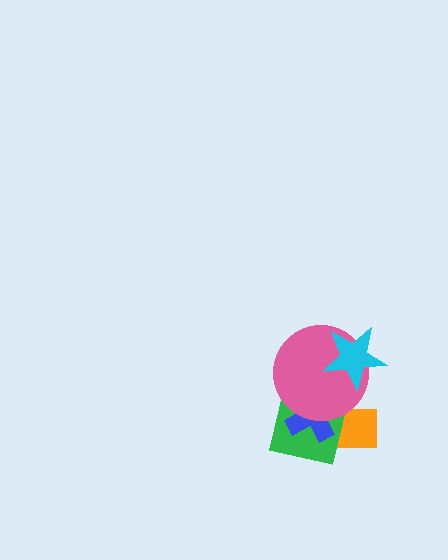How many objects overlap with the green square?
3 objects overlap with the green square.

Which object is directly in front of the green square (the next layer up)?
The blue cross is directly in front of the green square.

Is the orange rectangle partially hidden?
Yes, it is partially covered by another shape.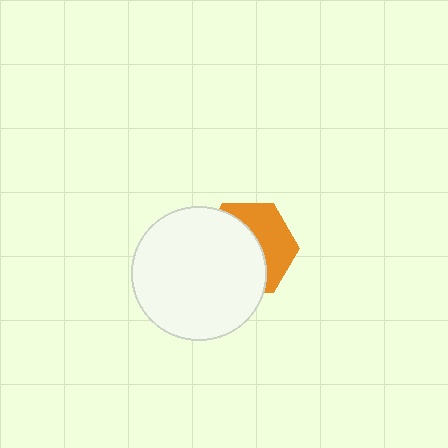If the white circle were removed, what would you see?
You would see the complete orange hexagon.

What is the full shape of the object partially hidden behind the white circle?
The partially hidden object is an orange hexagon.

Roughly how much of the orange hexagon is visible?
A small part of it is visible (roughly 41%).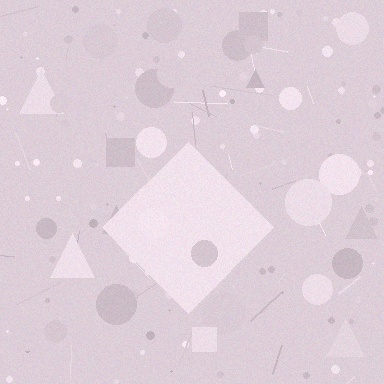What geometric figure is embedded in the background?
A diamond is embedded in the background.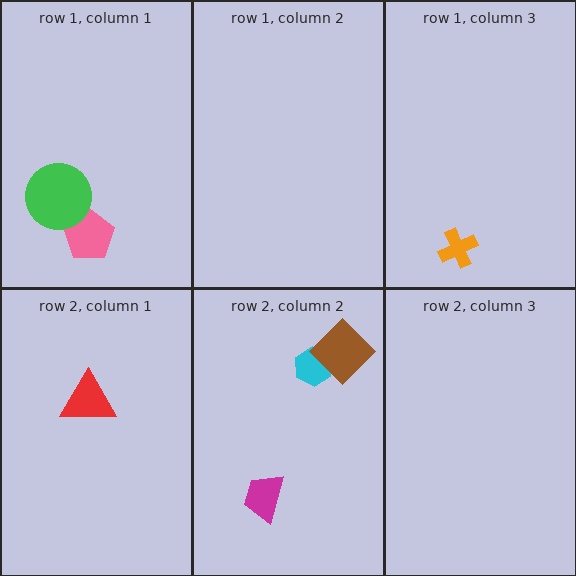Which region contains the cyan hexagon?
The row 2, column 2 region.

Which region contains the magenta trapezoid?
The row 2, column 2 region.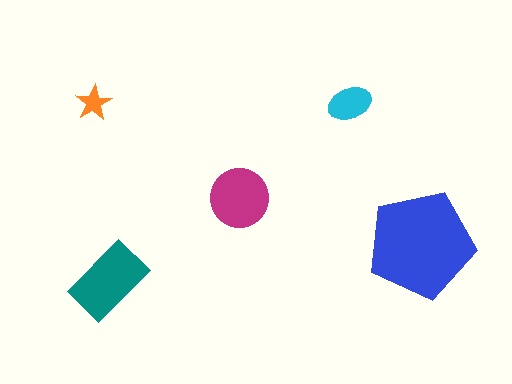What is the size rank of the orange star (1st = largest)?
5th.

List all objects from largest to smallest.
The blue pentagon, the teal rectangle, the magenta circle, the cyan ellipse, the orange star.